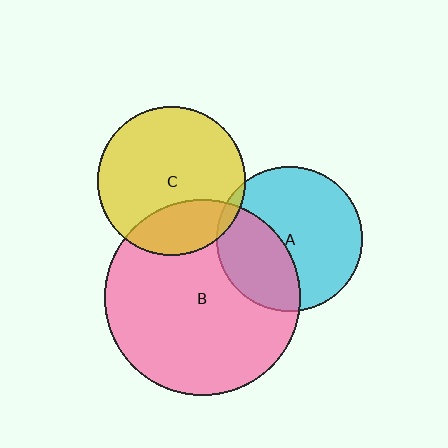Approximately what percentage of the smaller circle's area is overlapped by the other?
Approximately 25%.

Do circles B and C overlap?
Yes.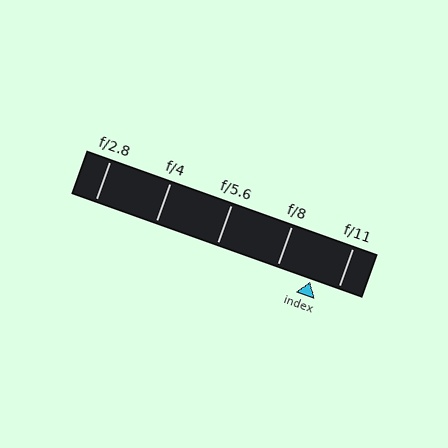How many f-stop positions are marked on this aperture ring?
There are 5 f-stop positions marked.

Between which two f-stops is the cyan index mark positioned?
The index mark is between f/8 and f/11.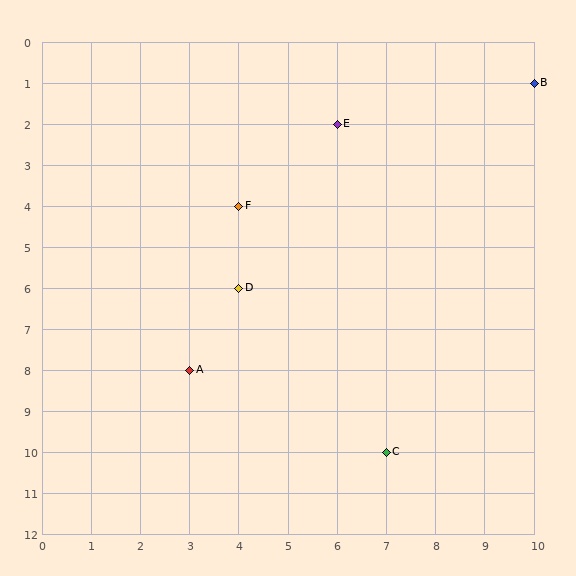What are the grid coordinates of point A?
Point A is at grid coordinates (3, 8).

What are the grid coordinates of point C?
Point C is at grid coordinates (7, 10).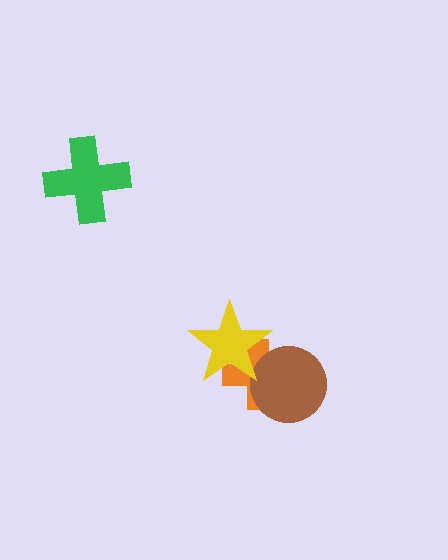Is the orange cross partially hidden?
Yes, it is partially covered by another shape.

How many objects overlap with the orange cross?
2 objects overlap with the orange cross.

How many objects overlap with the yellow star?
2 objects overlap with the yellow star.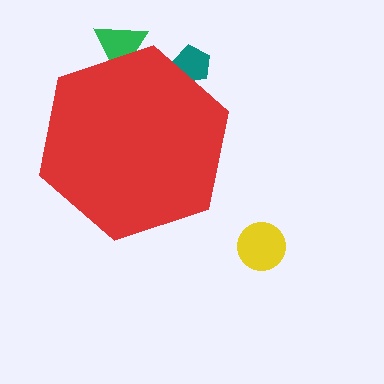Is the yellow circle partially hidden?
No, the yellow circle is fully visible.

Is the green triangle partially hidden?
Yes, the green triangle is partially hidden behind the red hexagon.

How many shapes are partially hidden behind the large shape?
2 shapes are partially hidden.